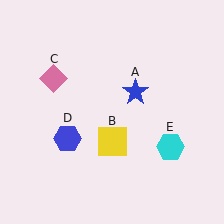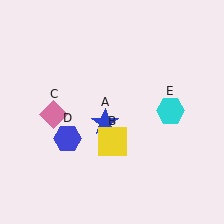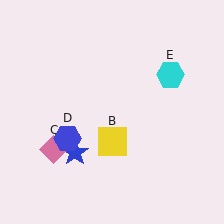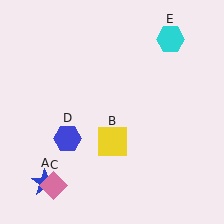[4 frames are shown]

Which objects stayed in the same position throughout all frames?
Yellow square (object B) and blue hexagon (object D) remained stationary.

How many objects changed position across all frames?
3 objects changed position: blue star (object A), pink diamond (object C), cyan hexagon (object E).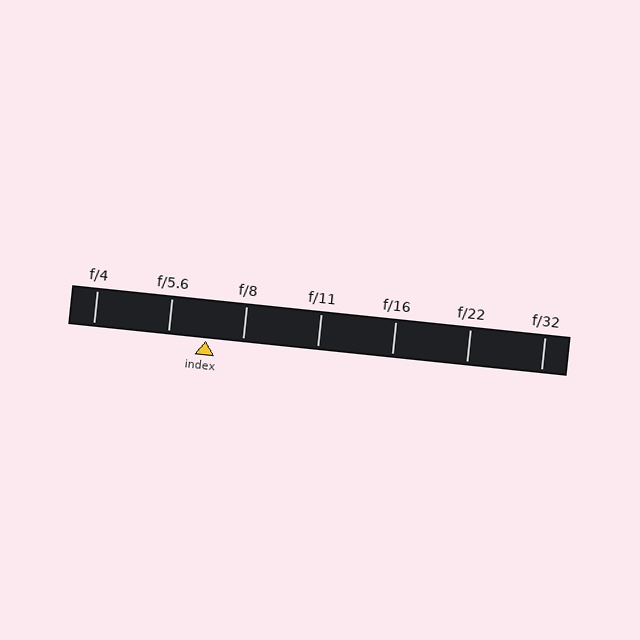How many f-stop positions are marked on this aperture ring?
There are 7 f-stop positions marked.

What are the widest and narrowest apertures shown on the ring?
The widest aperture shown is f/4 and the narrowest is f/32.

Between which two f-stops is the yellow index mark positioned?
The index mark is between f/5.6 and f/8.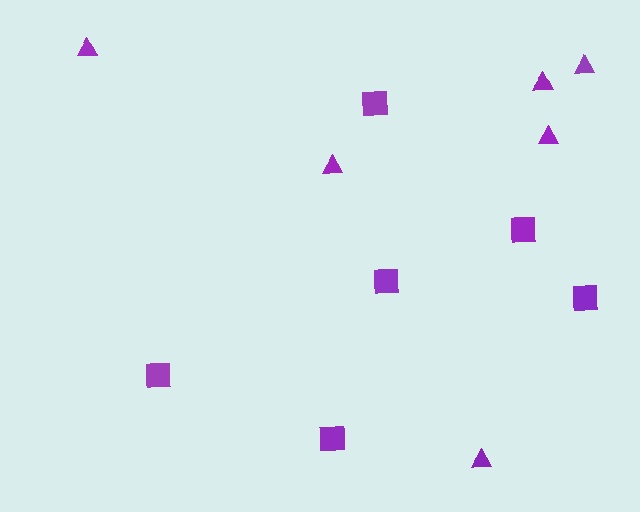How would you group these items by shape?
There are 2 groups: one group of triangles (6) and one group of squares (6).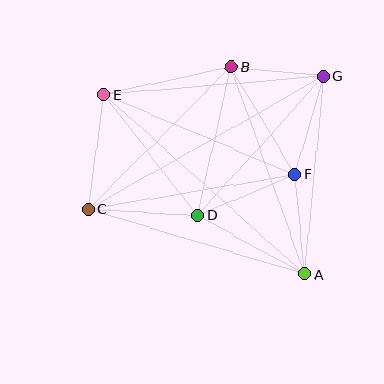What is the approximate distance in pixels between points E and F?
The distance between E and F is approximately 207 pixels.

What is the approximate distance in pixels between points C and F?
The distance between C and F is approximately 210 pixels.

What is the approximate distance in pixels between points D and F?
The distance between D and F is approximately 106 pixels.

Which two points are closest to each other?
Points B and G are closest to each other.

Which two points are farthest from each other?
Points C and G are farthest from each other.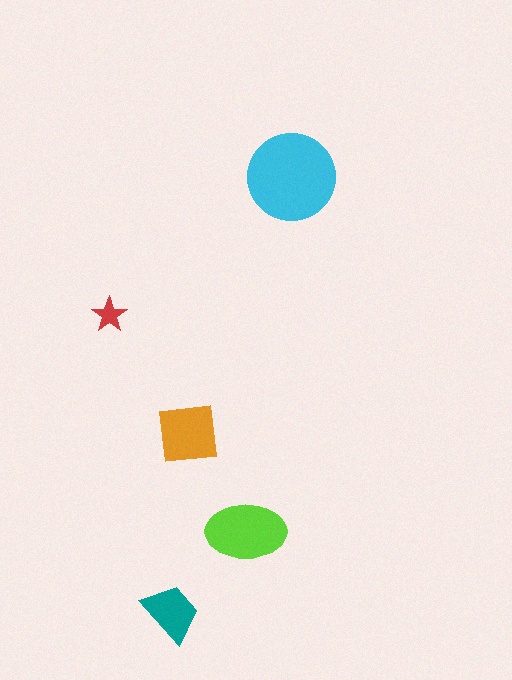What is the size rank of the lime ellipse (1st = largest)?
2nd.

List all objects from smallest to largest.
The red star, the teal trapezoid, the orange square, the lime ellipse, the cyan circle.